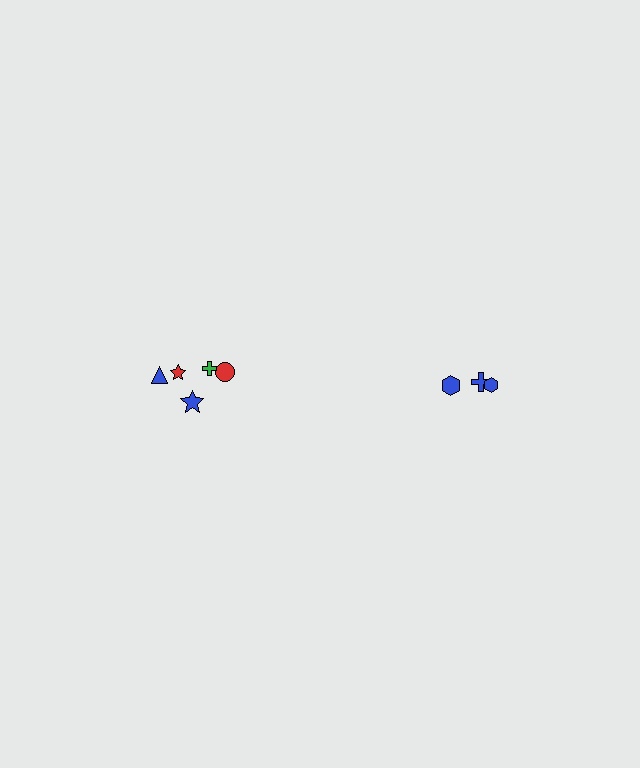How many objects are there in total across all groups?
There are 8 objects.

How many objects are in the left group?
There are 5 objects.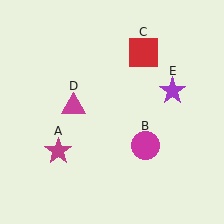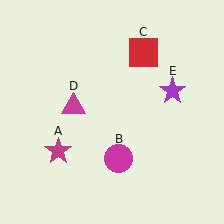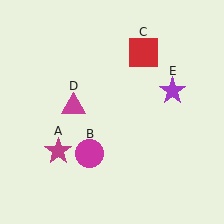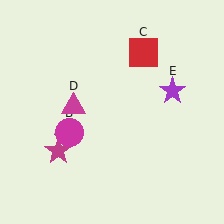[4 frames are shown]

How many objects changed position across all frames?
1 object changed position: magenta circle (object B).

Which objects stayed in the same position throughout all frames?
Magenta star (object A) and red square (object C) and magenta triangle (object D) and purple star (object E) remained stationary.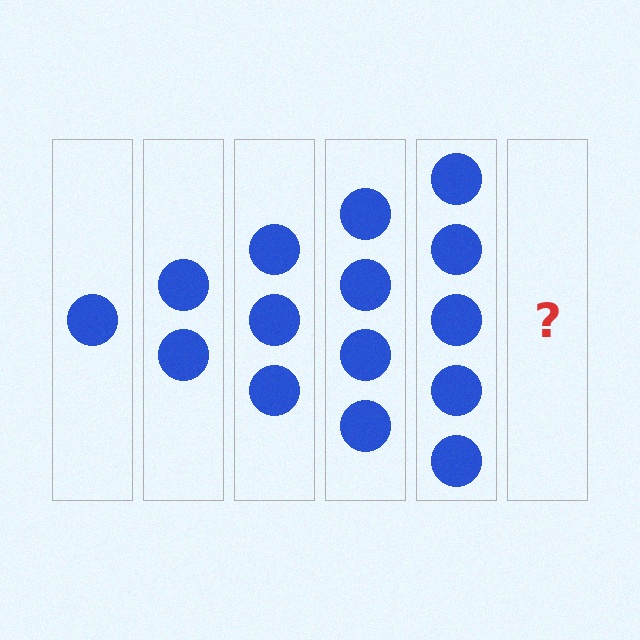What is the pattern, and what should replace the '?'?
The pattern is that each step adds one more circle. The '?' should be 6 circles.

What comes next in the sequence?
The next element should be 6 circles.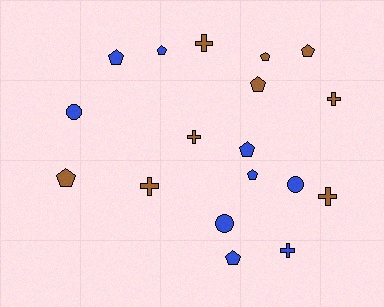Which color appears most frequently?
Blue, with 9 objects.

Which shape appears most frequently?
Pentagon, with 9 objects.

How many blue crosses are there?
There is 1 blue cross.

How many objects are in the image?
There are 18 objects.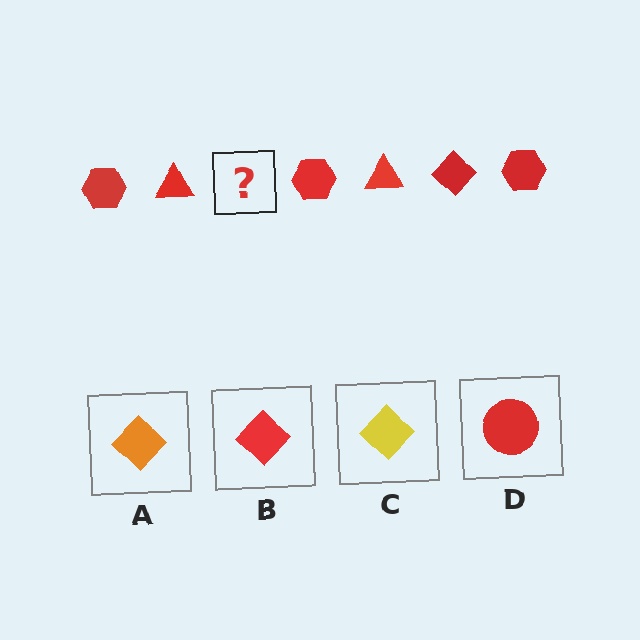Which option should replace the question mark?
Option B.